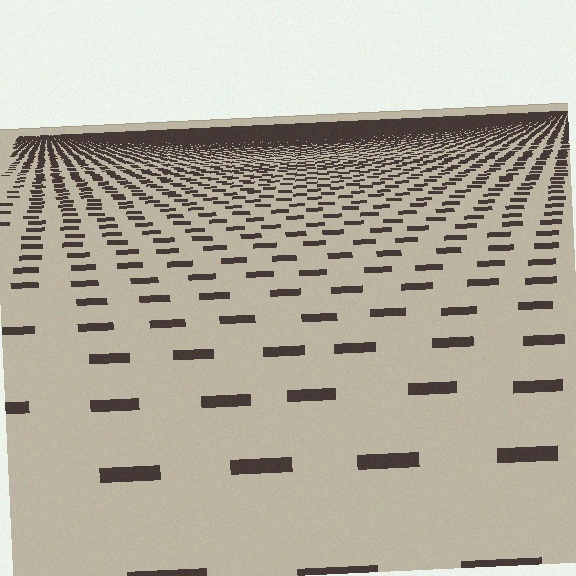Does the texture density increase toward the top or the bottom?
Density increases toward the top.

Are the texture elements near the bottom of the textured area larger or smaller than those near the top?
Larger. Near the bottom, elements are closer to the viewer and appear at a bigger on-screen size.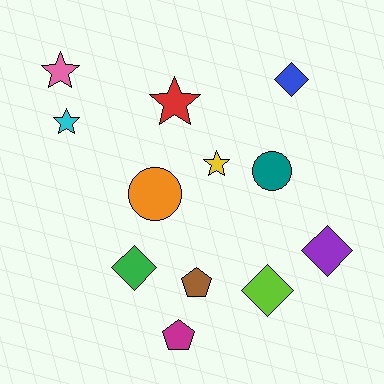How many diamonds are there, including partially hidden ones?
There are 4 diamonds.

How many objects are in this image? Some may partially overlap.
There are 12 objects.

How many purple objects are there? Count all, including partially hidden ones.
There is 1 purple object.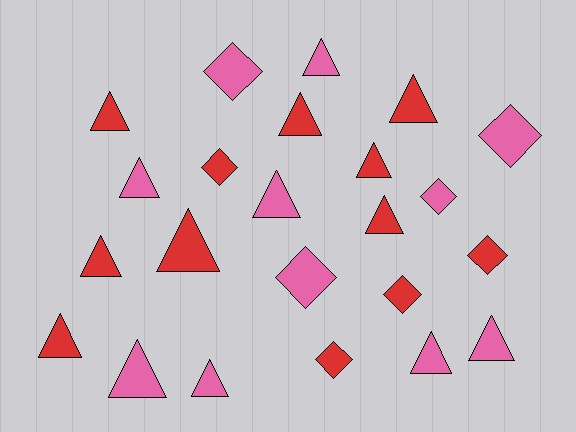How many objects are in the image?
There are 23 objects.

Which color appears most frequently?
Red, with 12 objects.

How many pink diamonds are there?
There are 4 pink diamonds.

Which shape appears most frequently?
Triangle, with 15 objects.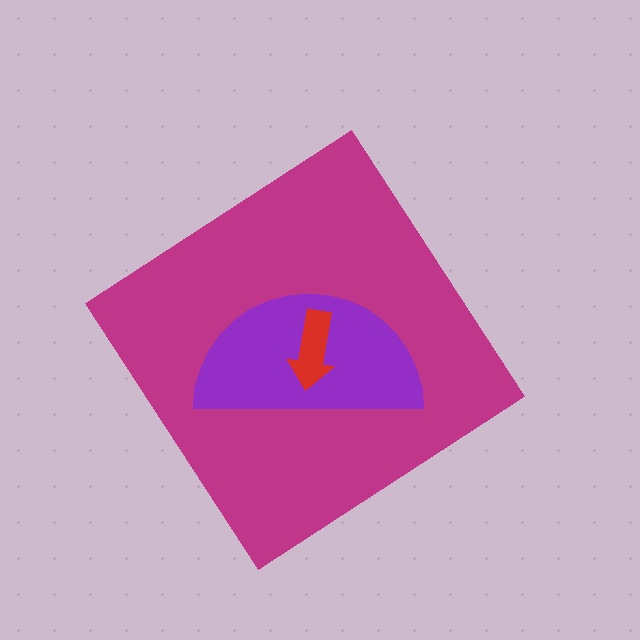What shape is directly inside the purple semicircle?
The red arrow.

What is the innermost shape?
The red arrow.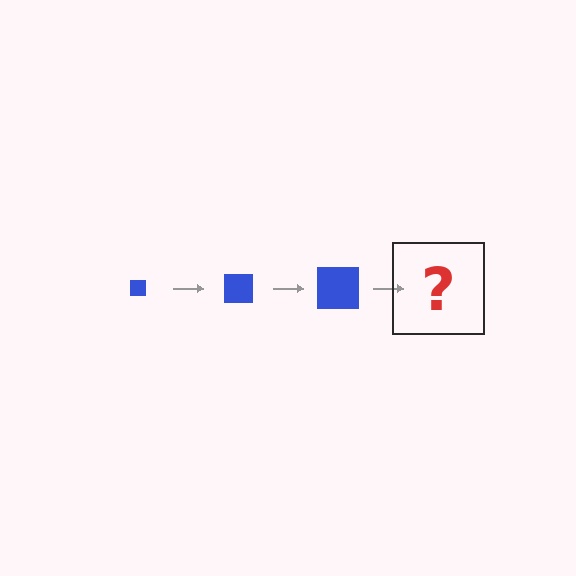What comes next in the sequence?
The next element should be a blue square, larger than the previous one.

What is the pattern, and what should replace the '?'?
The pattern is that the square gets progressively larger each step. The '?' should be a blue square, larger than the previous one.